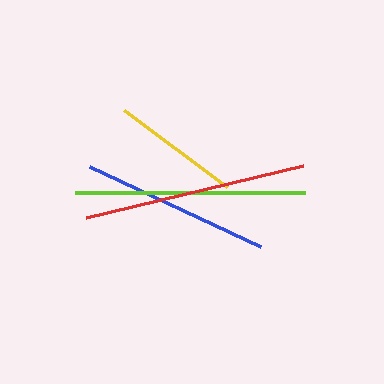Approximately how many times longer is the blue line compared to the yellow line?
The blue line is approximately 1.5 times the length of the yellow line.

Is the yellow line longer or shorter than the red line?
The red line is longer than the yellow line.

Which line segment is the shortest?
The yellow line is the shortest at approximately 129 pixels.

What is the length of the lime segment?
The lime segment is approximately 231 pixels long.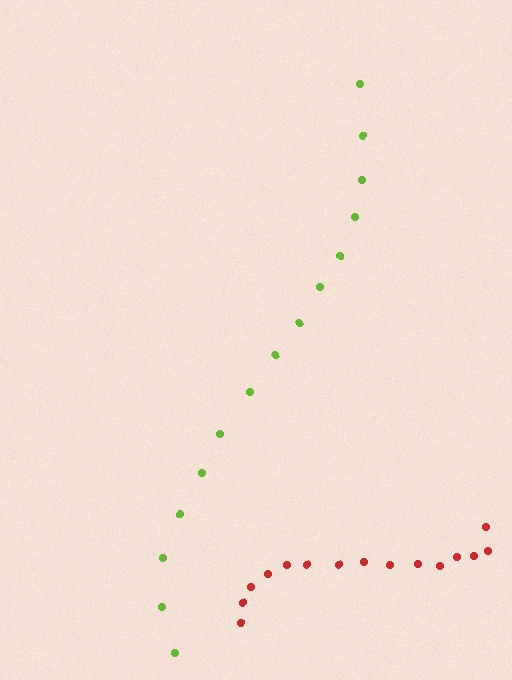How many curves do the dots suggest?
There are 2 distinct paths.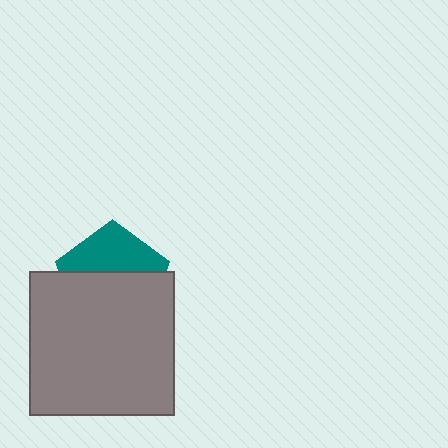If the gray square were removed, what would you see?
You would see the complete teal pentagon.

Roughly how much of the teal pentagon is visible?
A small part of it is visible (roughly 41%).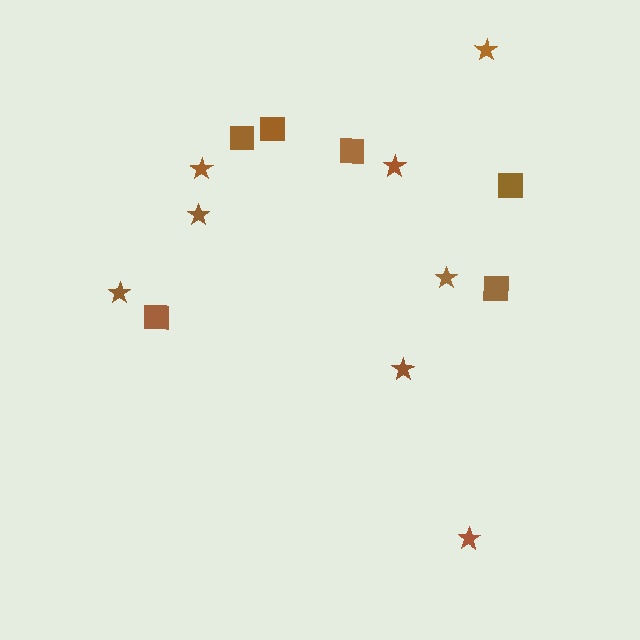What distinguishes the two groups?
There are 2 groups: one group of squares (6) and one group of stars (8).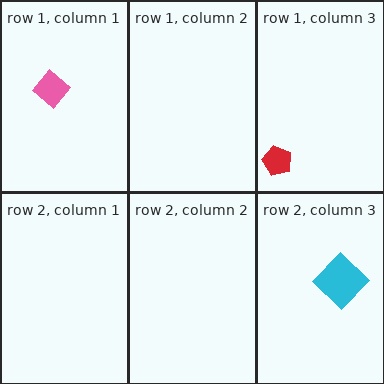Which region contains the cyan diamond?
The row 2, column 3 region.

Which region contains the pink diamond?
The row 1, column 1 region.